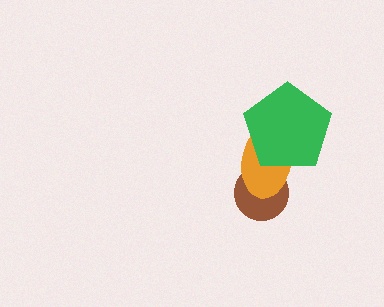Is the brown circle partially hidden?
Yes, it is partially covered by another shape.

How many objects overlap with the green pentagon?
1 object overlaps with the green pentagon.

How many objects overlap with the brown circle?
1 object overlaps with the brown circle.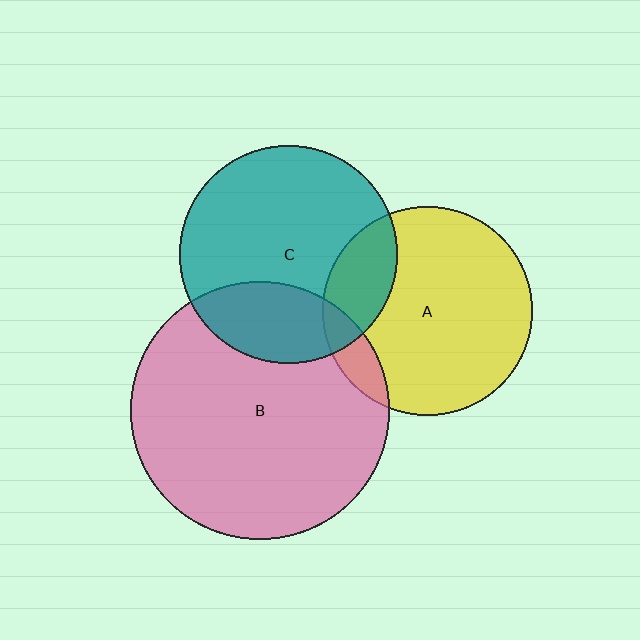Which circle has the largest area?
Circle B (pink).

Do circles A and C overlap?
Yes.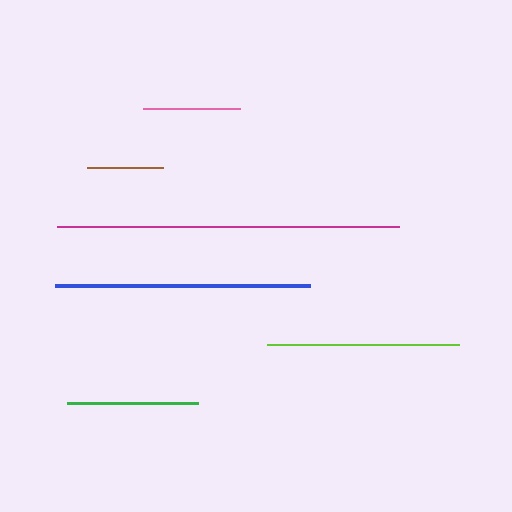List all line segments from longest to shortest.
From longest to shortest: magenta, blue, lime, green, pink, brown.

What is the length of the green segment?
The green segment is approximately 131 pixels long.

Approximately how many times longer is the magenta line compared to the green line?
The magenta line is approximately 2.6 times the length of the green line.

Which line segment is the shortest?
The brown line is the shortest at approximately 76 pixels.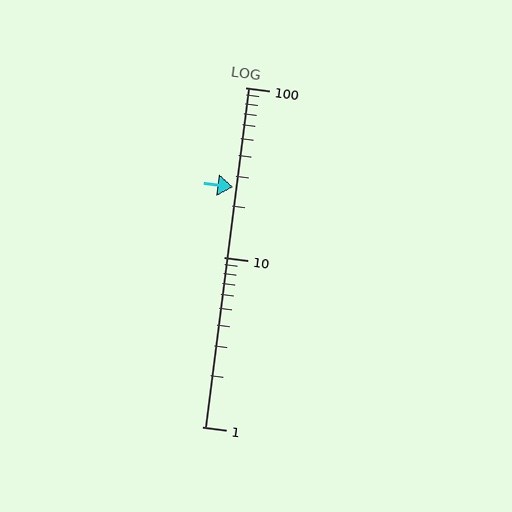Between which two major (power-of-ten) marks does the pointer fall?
The pointer is between 10 and 100.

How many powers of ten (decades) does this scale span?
The scale spans 2 decades, from 1 to 100.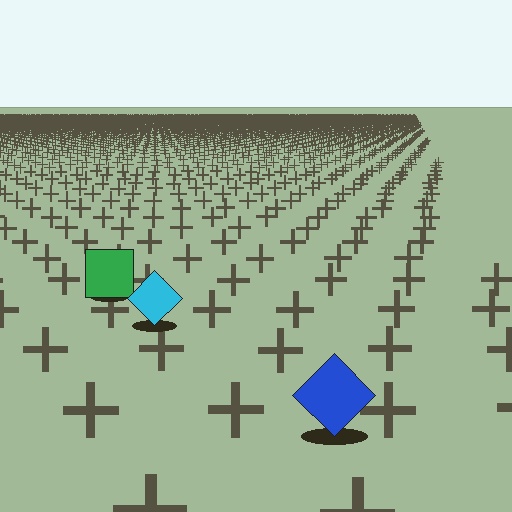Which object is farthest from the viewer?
The green square is farthest from the viewer. It appears smaller and the ground texture around it is denser.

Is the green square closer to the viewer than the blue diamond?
No. The blue diamond is closer — you can tell from the texture gradient: the ground texture is coarser near it.